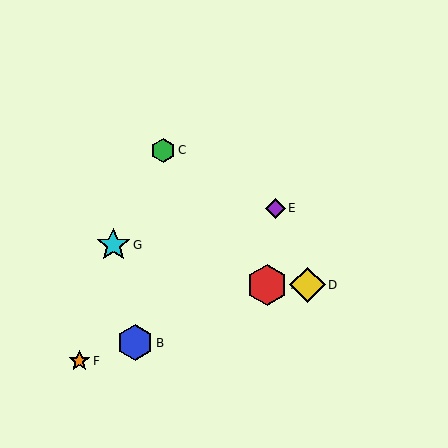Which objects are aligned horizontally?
Objects A, D are aligned horizontally.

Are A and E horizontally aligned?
No, A is at y≈285 and E is at y≈208.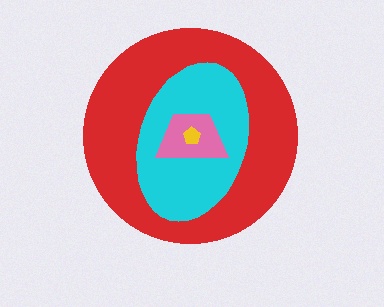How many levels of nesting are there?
4.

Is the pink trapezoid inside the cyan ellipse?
Yes.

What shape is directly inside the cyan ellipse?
The pink trapezoid.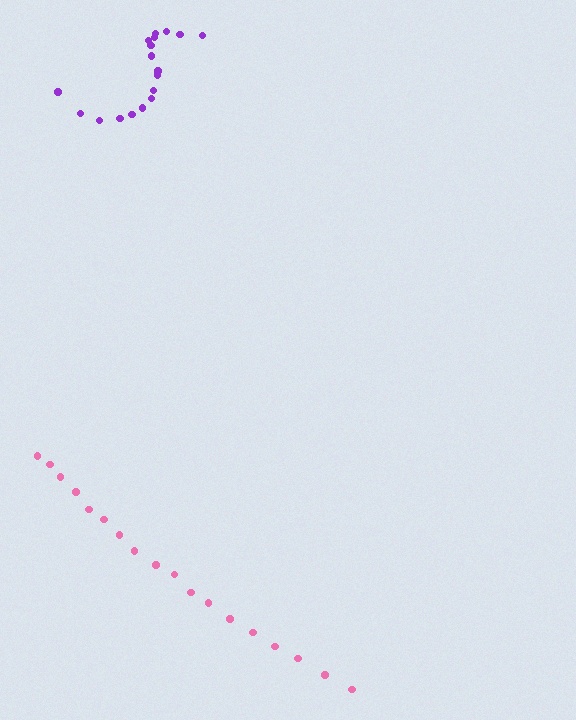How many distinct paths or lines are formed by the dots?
There are 2 distinct paths.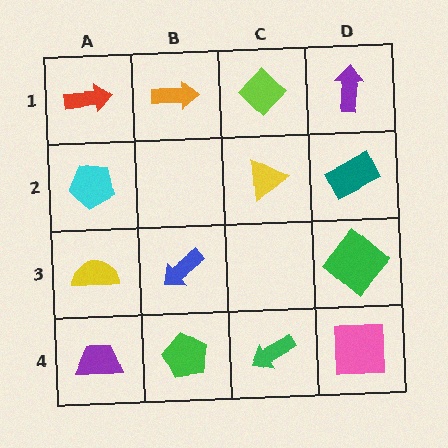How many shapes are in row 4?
4 shapes.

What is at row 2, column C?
A yellow triangle.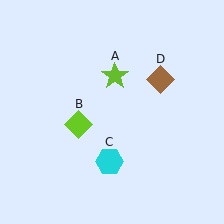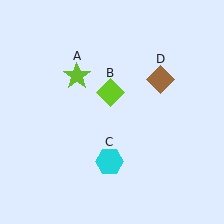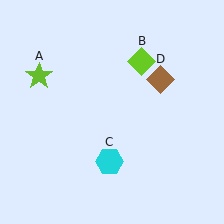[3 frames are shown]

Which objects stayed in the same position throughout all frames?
Cyan hexagon (object C) and brown diamond (object D) remained stationary.